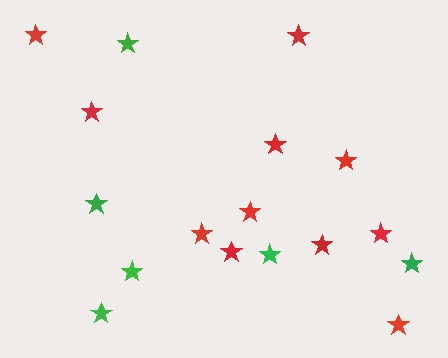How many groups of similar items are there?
There are 2 groups: one group of red stars (11) and one group of green stars (6).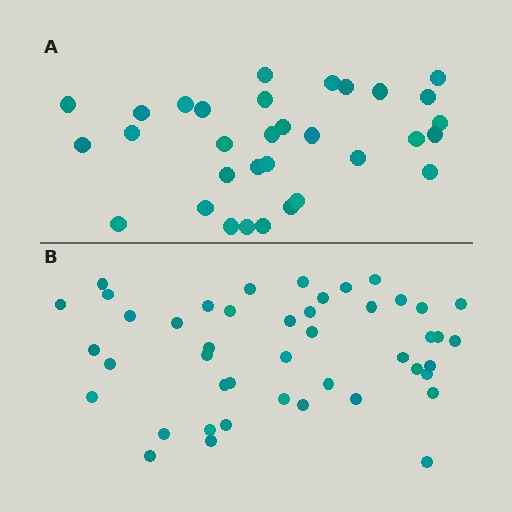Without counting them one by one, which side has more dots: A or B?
Region B (the bottom region) has more dots.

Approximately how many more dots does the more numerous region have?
Region B has approximately 15 more dots than region A.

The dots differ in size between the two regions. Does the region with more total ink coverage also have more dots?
No. Region A has more total ink coverage because its dots are larger, but region B actually contains more individual dots. Total area can be misleading — the number of items is what matters here.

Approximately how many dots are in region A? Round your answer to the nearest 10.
About 30 dots. (The exact count is 32, which rounds to 30.)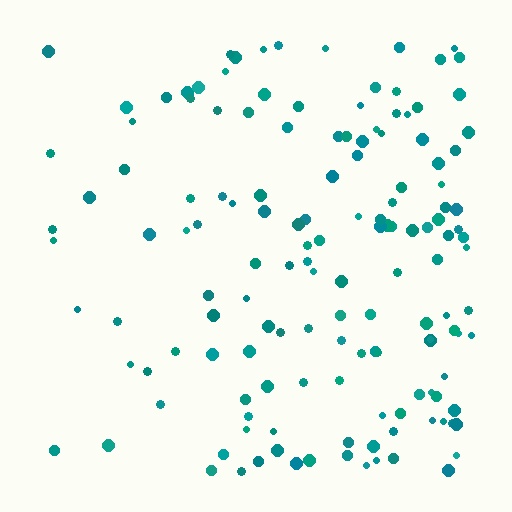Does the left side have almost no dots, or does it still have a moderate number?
Still a moderate number, just noticeably fewer than the right.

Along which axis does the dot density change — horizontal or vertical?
Horizontal.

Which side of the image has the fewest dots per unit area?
The left.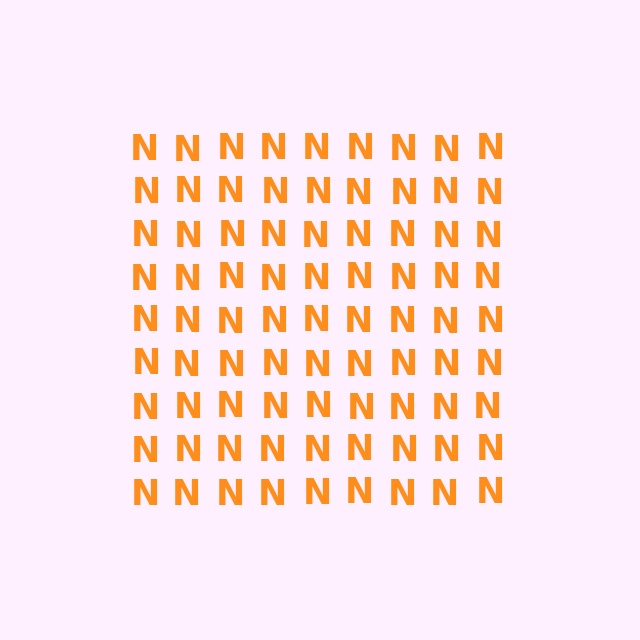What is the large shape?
The large shape is a square.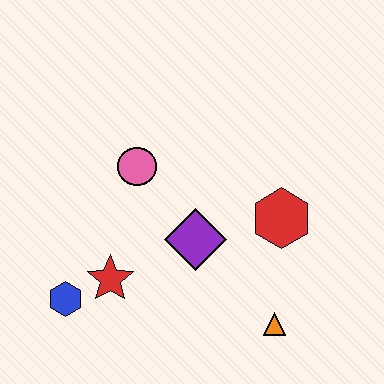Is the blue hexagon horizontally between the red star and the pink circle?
No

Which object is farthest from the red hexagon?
The blue hexagon is farthest from the red hexagon.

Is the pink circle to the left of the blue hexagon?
No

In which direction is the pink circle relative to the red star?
The pink circle is above the red star.